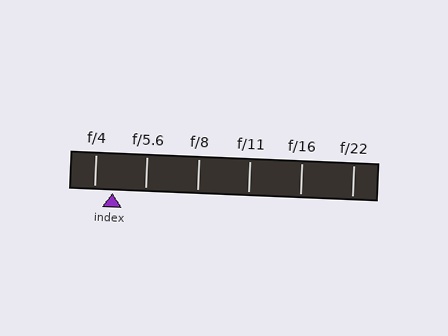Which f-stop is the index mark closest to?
The index mark is closest to f/4.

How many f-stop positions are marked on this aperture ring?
There are 6 f-stop positions marked.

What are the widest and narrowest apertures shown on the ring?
The widest aperture shown is f/4 and the narrowest is f/22.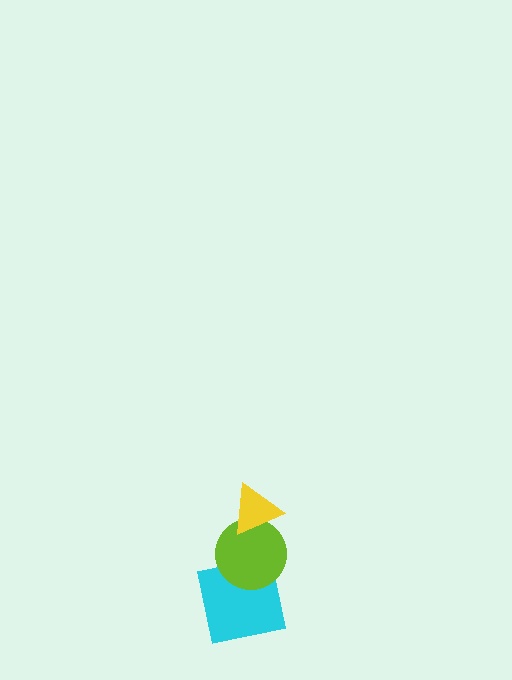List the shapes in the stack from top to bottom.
From top to bottom: the yellow triangle, the lime circle, the cyan square.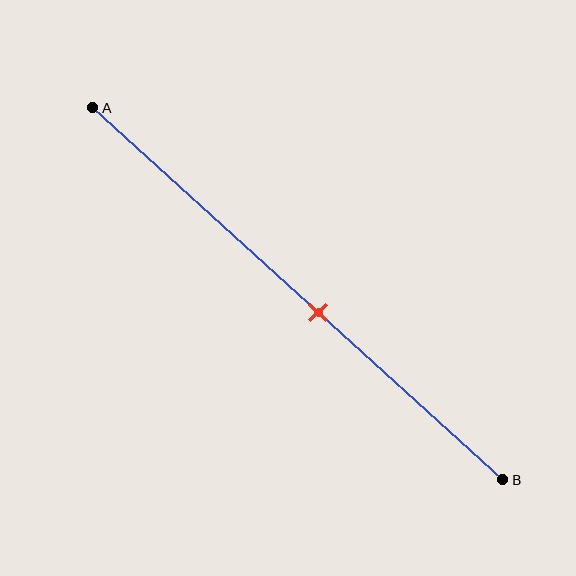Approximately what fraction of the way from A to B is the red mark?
The red mark is approximately 55% of the way from A to B.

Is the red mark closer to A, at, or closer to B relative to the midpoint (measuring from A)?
The red mark is closer to point B than the midpoint of segment AB.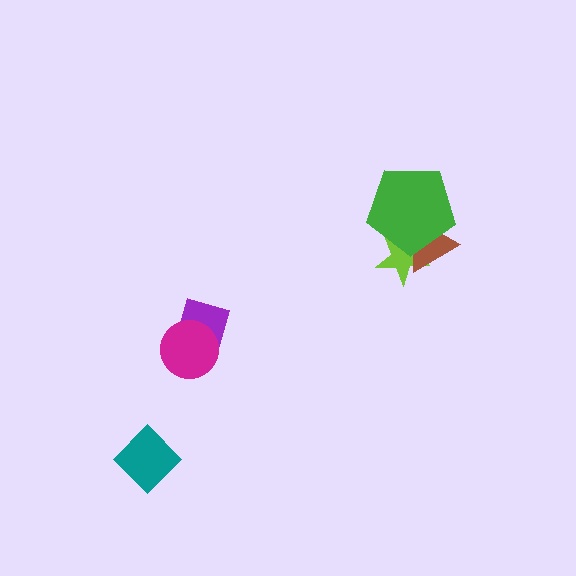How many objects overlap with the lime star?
2 objects overlap with the lime star.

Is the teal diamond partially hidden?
No, no other shape covers it.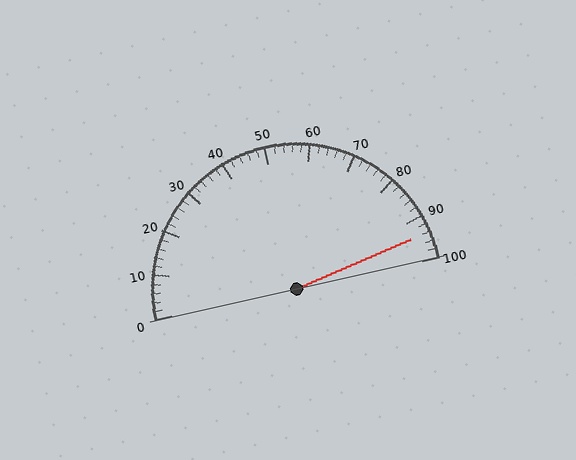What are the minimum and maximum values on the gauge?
The gauge ranges from 0 to 100.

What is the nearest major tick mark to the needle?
The nearest major tick mark is 90.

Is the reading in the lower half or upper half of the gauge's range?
The reading is in the upper half of the range (0 to 100).